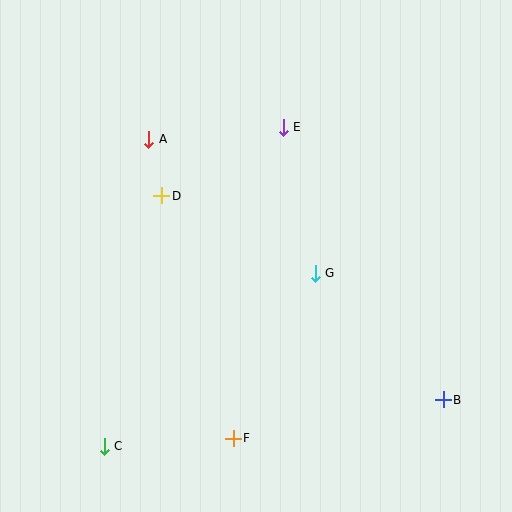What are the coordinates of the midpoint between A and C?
The midpoint between A and C is at (126, 293).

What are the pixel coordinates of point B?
Point B is at (443, 400).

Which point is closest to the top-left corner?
Point A is closest to the top-left corner.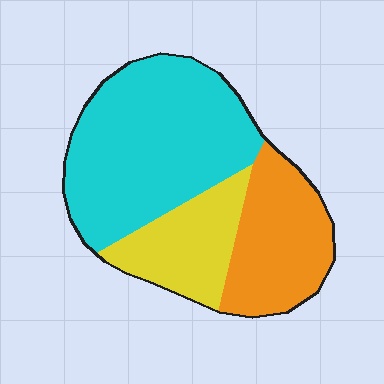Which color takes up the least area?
Yellow, at roughly 20%.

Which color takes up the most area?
Cyan, at roughly 50%.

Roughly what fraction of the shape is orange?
Orange covers around 25% of the shape.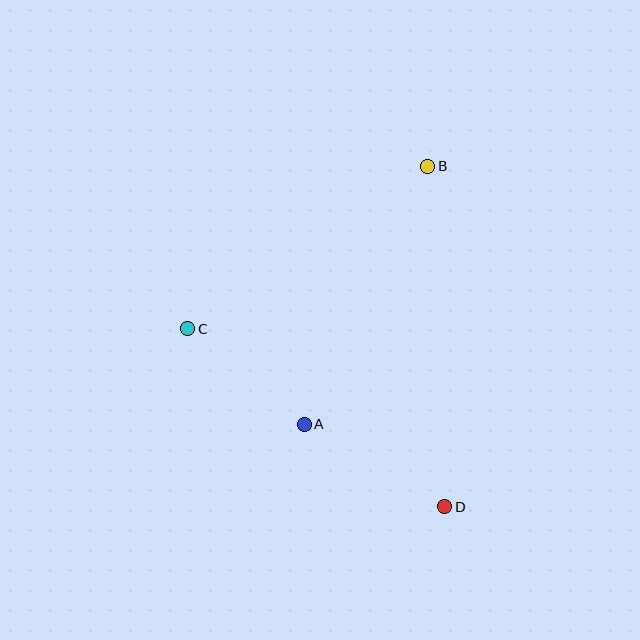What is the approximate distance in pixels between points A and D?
The distance between A and D is approximately 163 pixels.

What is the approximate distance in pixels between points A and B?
The distance between A and B is approximately 286 pixels.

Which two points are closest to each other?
Points A and C are closest to each other.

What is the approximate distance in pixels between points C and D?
The distance between C and D is approximately 312 pixels.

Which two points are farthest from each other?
Points B and D are farthest from each other.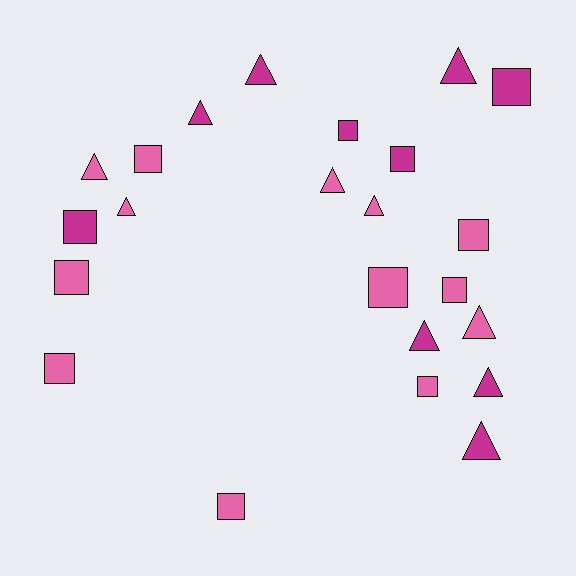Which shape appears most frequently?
Square, with 12 objects.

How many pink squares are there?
There are 8 pink squares.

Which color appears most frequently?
Pink, with 13 objects.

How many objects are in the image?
There are 23 objects.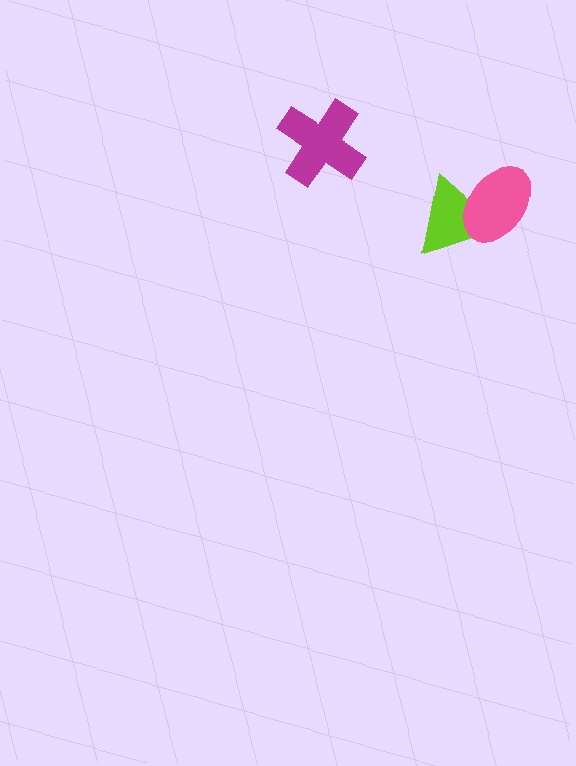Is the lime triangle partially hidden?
Yes, it is partially covered by another shape.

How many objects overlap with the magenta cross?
0 objects overlap with the magenta cross.